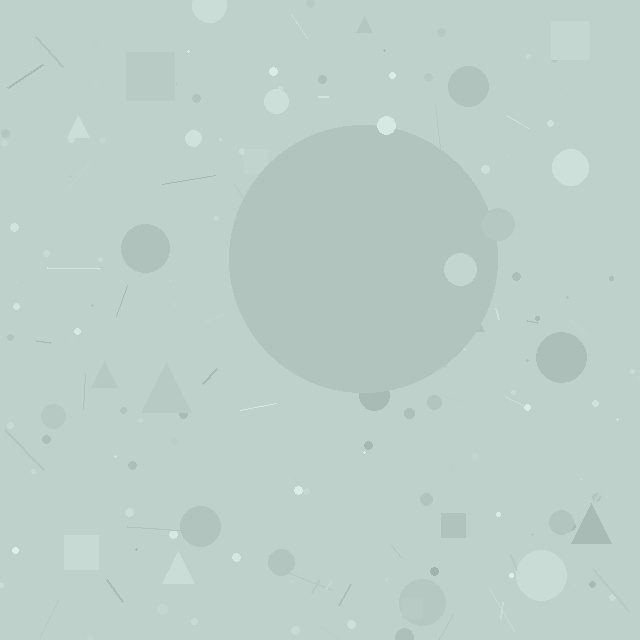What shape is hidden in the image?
A circle is hidden in the image.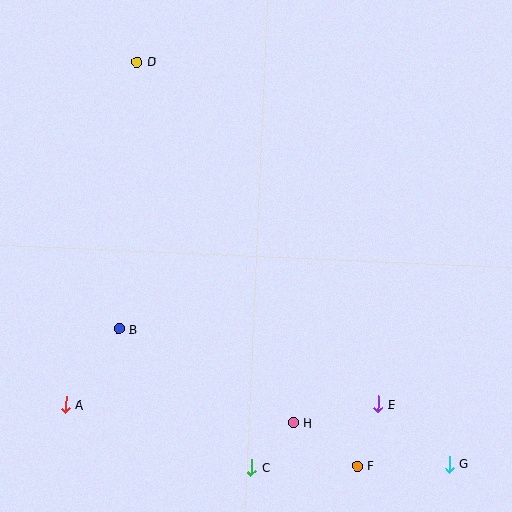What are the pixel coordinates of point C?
Point C is at (252, 467).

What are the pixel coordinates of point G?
Point G is at (450, 464).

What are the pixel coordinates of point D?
Point D is at (137, 62).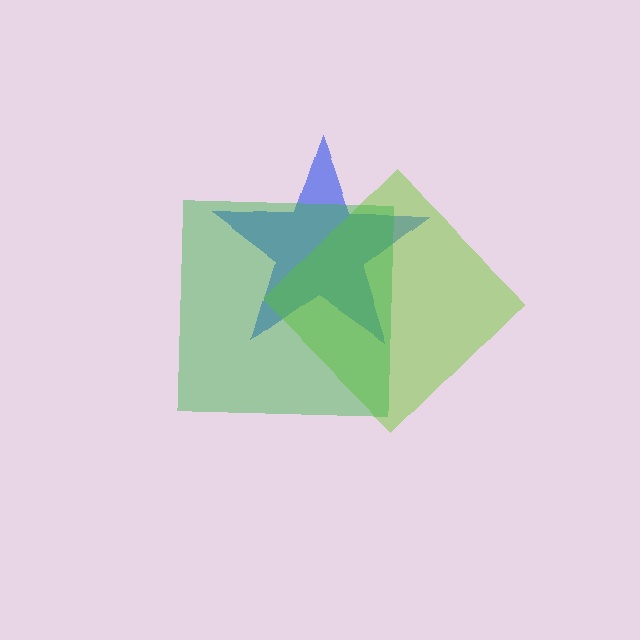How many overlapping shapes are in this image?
There are 3 overlapping shapes in the image.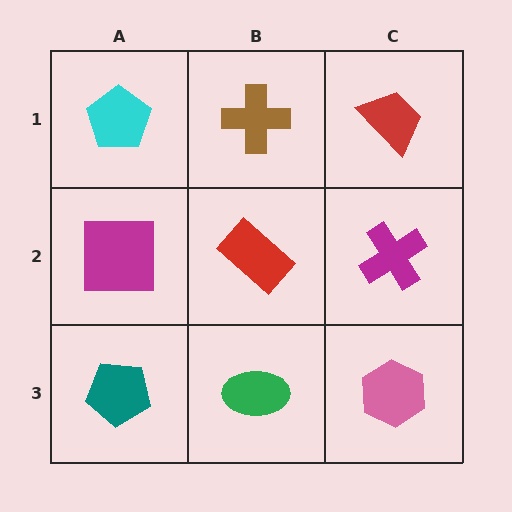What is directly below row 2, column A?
A teal pentagon.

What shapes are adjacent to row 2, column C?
A red trapezoid (row 1, column C), a pink hexagon (row 3, column C), a red rectangle (row 2, column B).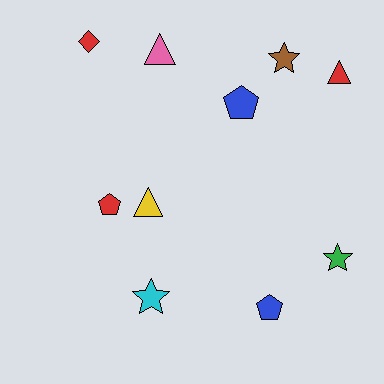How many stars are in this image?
There are 3 stars.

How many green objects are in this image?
There is 1 green object.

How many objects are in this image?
There are 10 objects.